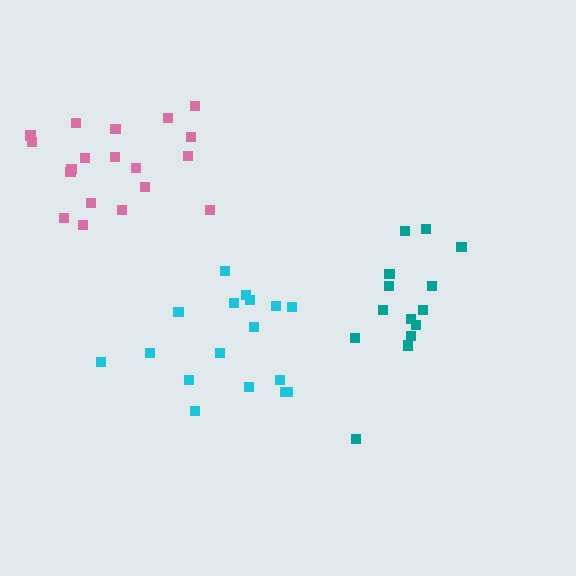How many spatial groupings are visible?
There are 3 spatial groupings.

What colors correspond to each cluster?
The clusters are colored: cyan, teal, pink.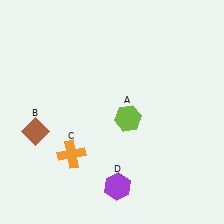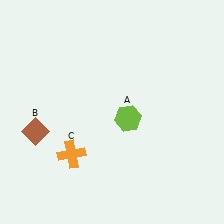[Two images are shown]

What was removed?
The purple hexagon (D) was removed in Image 2.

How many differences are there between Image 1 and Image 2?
There is 1 difference between the two images.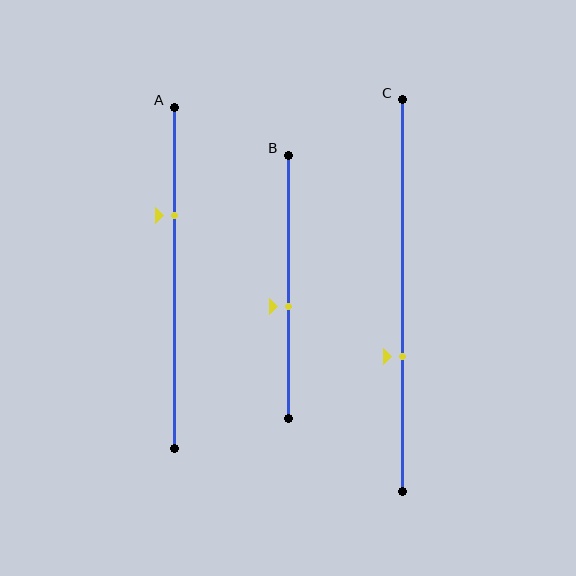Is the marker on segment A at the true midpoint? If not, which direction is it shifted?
No, the marker on segment A is shifted upward by about 18% of the segment length.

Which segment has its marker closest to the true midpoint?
Segment B has its marker closest to the true midpoint.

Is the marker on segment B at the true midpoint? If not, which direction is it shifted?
No, the marker on segment B is shifted downward by about 7% of the segment length.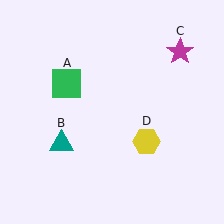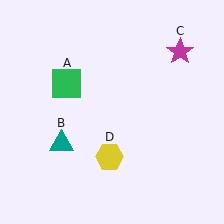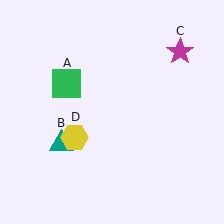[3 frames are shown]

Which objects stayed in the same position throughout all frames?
Green square (object A) and teal triangle (object B) and magenta star (object C) remained stationary.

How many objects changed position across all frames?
1 object changed position: yellow hexagon (object D).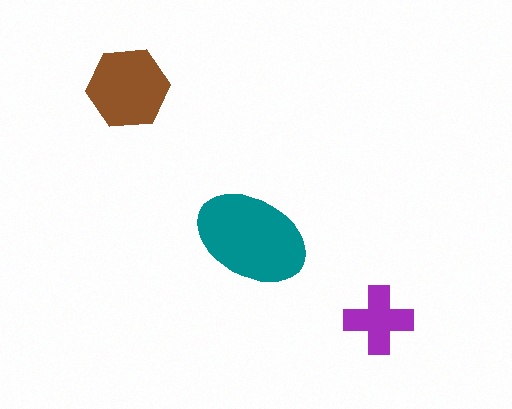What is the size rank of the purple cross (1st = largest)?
3rd.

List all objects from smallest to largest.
The purple cross, the brown hexagon, the teal ellipse.